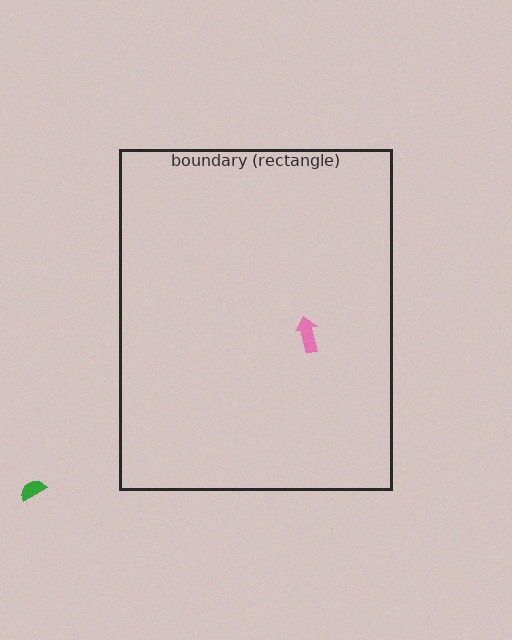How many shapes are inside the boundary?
1 inside, 1 outside.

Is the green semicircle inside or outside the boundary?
Outside.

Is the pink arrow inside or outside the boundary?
Inside.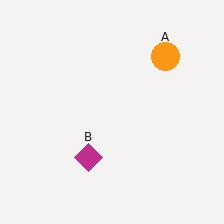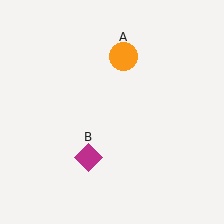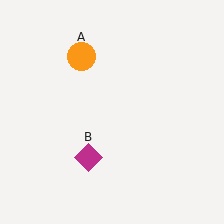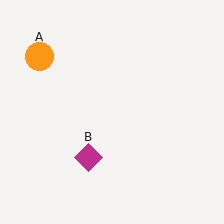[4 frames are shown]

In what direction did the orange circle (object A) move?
The orange circle (object A) moved left.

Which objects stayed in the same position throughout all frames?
Magenta diamond (object B) remained stationary.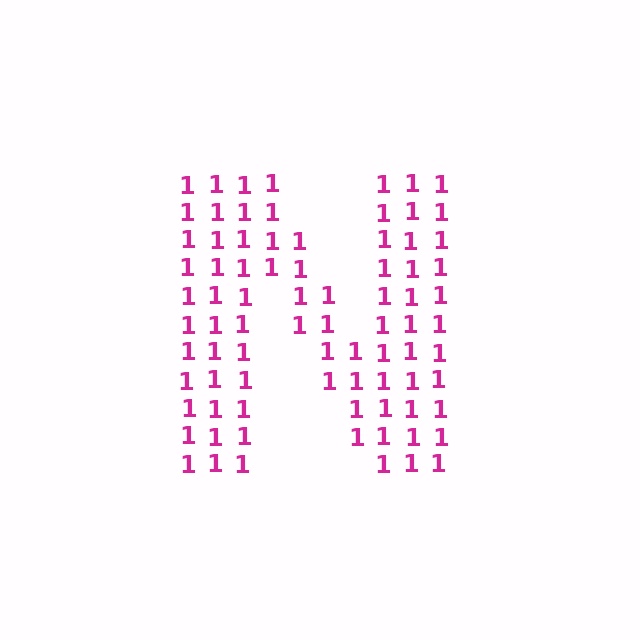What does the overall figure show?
The overall figure shows the letter N.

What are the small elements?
The small elements are digit 1's.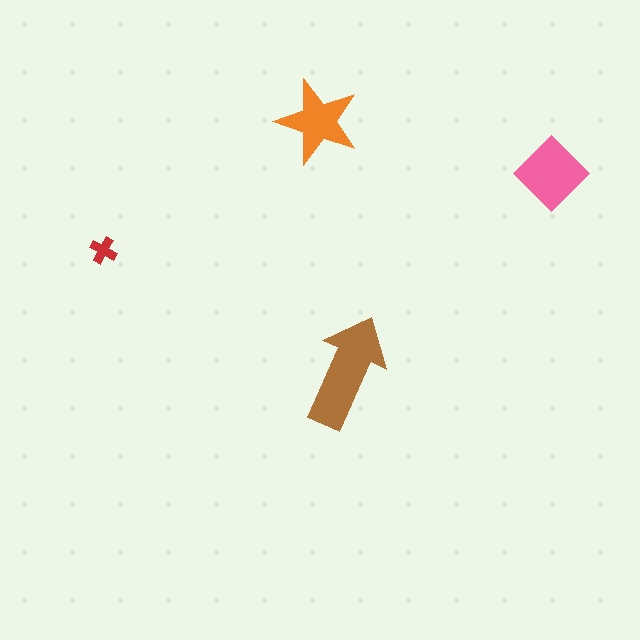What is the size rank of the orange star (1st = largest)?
3rd.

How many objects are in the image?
There are 4 objects in the image.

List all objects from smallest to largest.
The red cross, the orange star, the pink diamond, the brown arrow.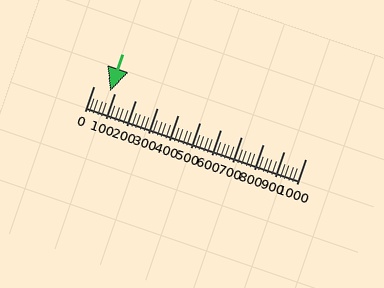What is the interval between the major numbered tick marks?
The major tick marks are spaced 100 units apart.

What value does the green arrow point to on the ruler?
The green arrow points to approximately 80.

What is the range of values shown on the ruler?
The ruler shows values from 0 to 1000.